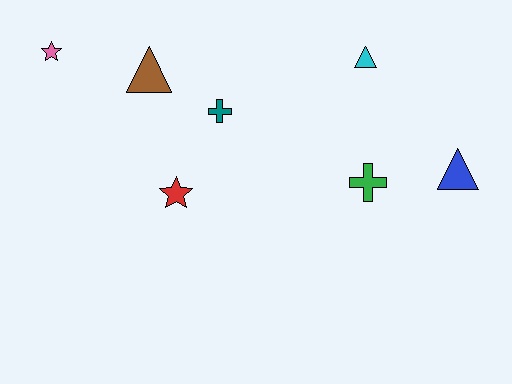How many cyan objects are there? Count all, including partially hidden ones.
There is 1 cyan object.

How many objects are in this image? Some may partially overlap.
There are 7 objects.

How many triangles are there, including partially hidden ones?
There are 3 triangles.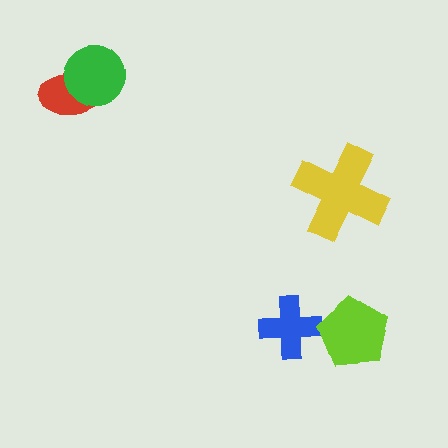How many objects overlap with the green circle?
1 object overlaps with the green circle.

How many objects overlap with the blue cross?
0 objects overlap with the blue cross.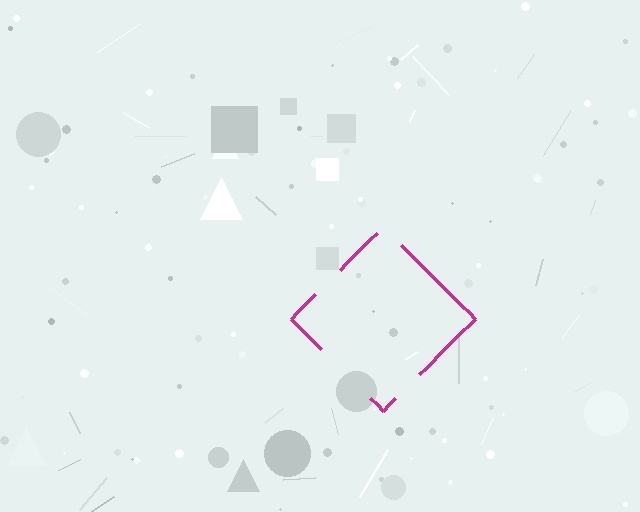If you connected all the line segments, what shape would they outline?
They would outline a diamond.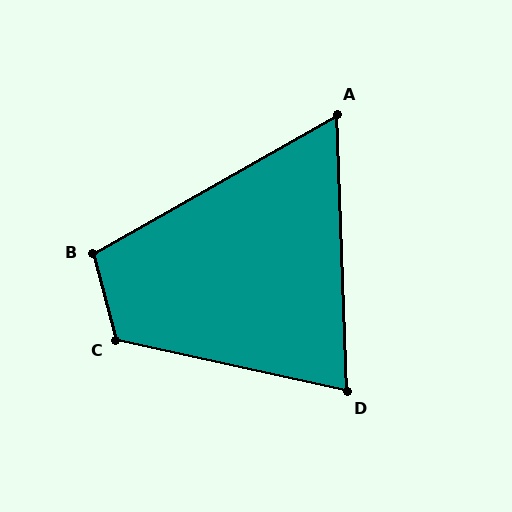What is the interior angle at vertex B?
Approximately 104 degrees (obtuse).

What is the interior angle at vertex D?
Approximately 76 degrees (acute).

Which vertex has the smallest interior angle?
A, at approximately 62 degrees.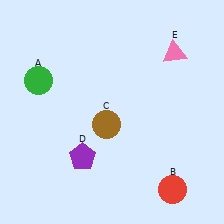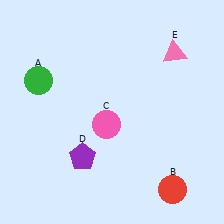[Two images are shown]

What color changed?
The circle (C) changed from brown in Image 1 to pink in Image 2.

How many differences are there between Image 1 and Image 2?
There is 1 difference between the two images.